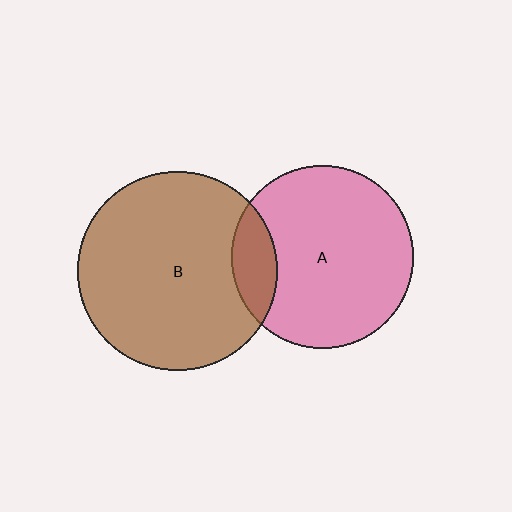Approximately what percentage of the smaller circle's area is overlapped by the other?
Approximately 15%.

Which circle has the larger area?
Circle B (brown).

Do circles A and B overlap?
Yes.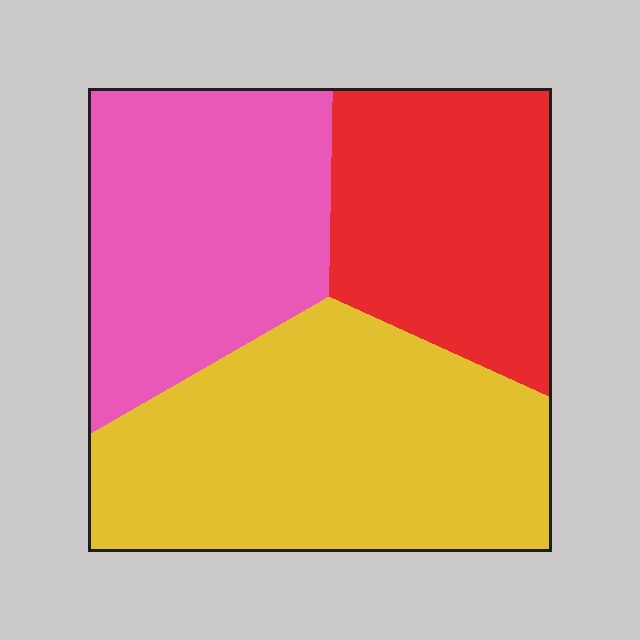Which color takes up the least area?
Red, at roughly 25%.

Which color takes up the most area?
Yellow, at roughly 40%.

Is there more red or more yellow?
Yellow.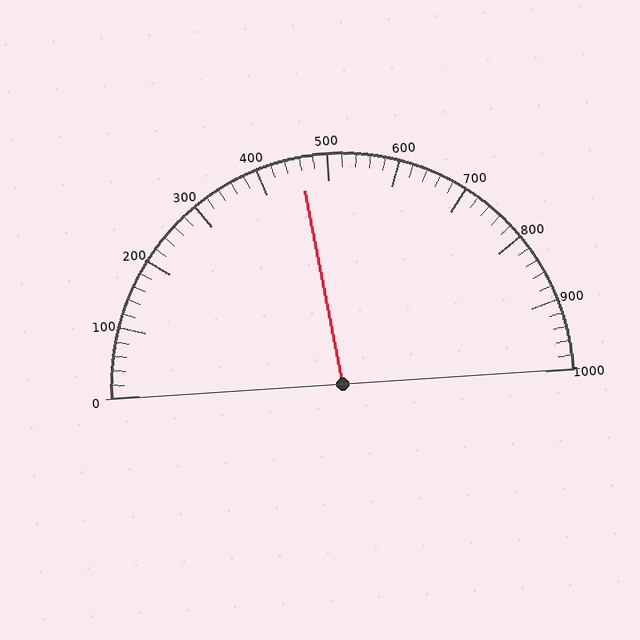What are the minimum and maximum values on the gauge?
The gauge ranges from 0 to 1000.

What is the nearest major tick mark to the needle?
The nearest major tick mark is 500.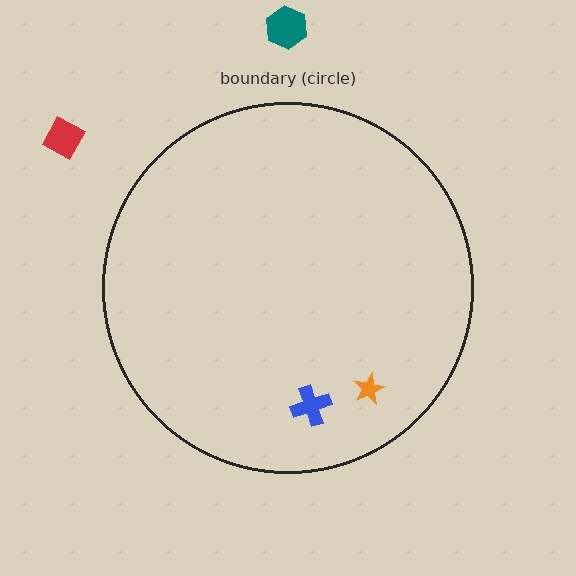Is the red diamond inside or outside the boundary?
Outside.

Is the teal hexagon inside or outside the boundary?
Outside.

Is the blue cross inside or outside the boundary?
Inside.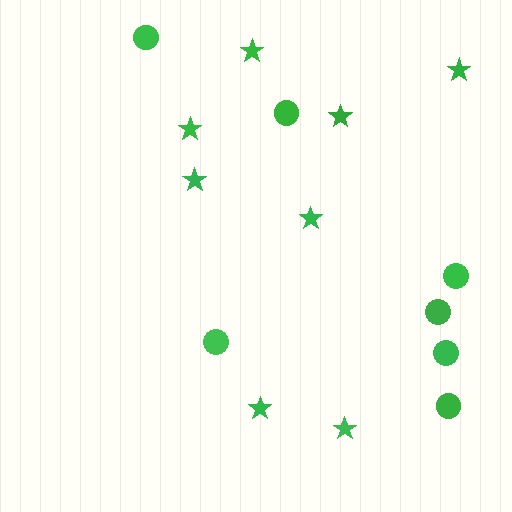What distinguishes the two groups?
There are 2 groups: one group of circles (7) and one group of stars (8).